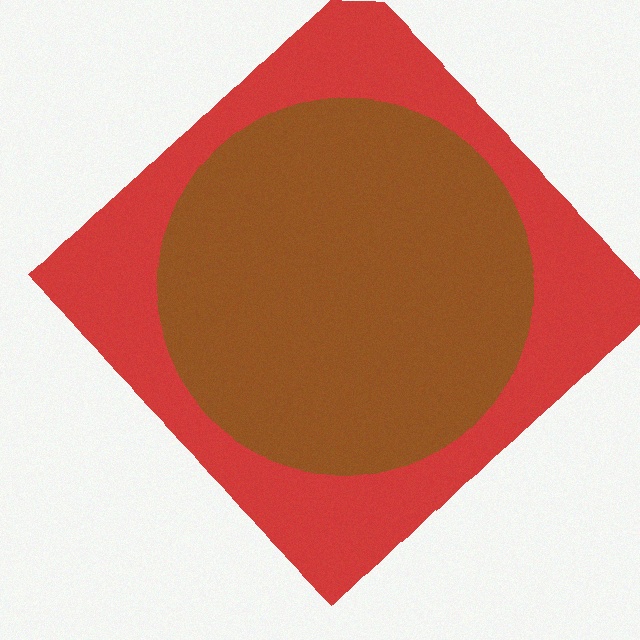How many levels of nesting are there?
2.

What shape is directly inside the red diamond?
The brown circle.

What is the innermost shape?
The brown circle.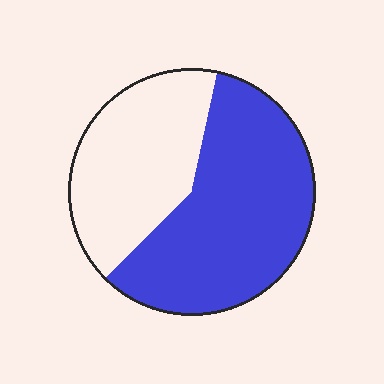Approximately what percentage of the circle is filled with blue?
Approximately 60%.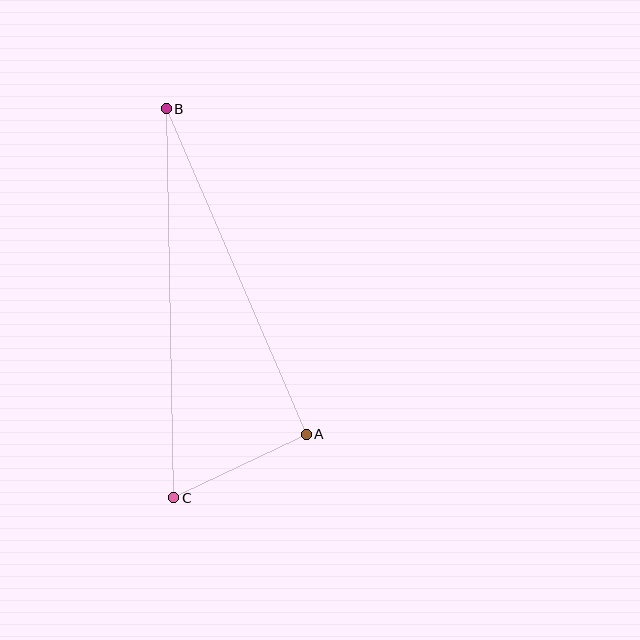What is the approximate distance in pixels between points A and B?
The distance between A and B is approximately 354 pixels.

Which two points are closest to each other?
Points A and C are closest to each other.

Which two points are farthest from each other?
Points B and C are farthest from each other.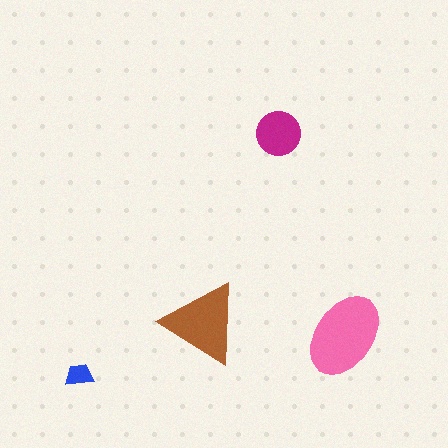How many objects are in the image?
There are 4 objects in the image.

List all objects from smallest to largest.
The blue trapezoid, the magenta circle, the brown triangle, the pink ellipse.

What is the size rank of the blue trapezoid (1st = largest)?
4th.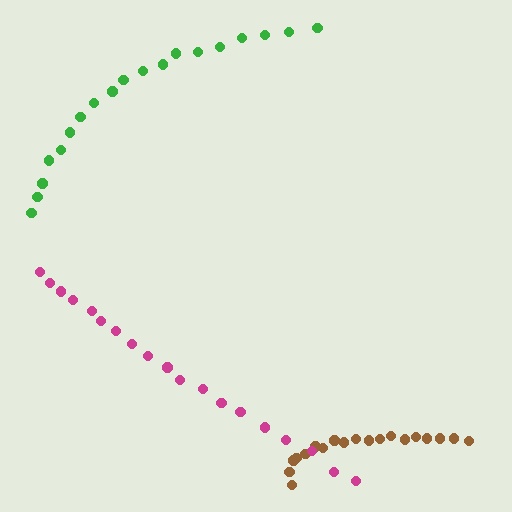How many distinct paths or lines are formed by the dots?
There are 3 distinct paths.